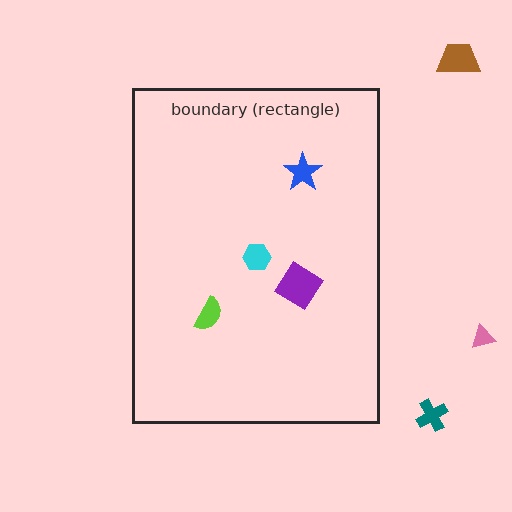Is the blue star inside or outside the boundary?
Inside.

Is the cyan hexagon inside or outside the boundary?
Inside.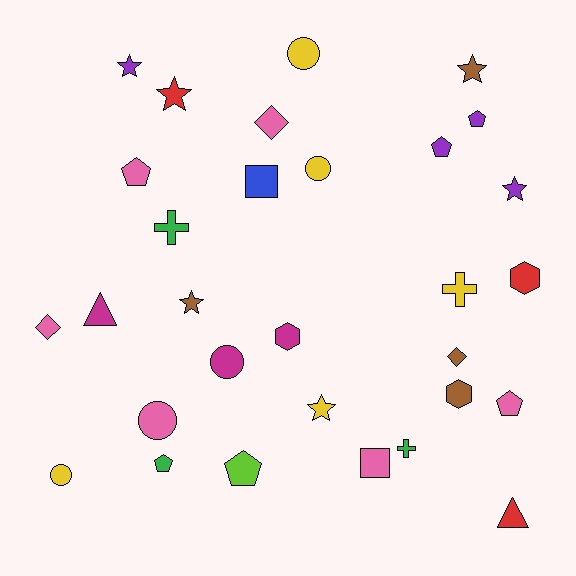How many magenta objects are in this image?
There are 3 magenta objects.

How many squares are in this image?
There are 2 squares.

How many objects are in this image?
There are 30 objects.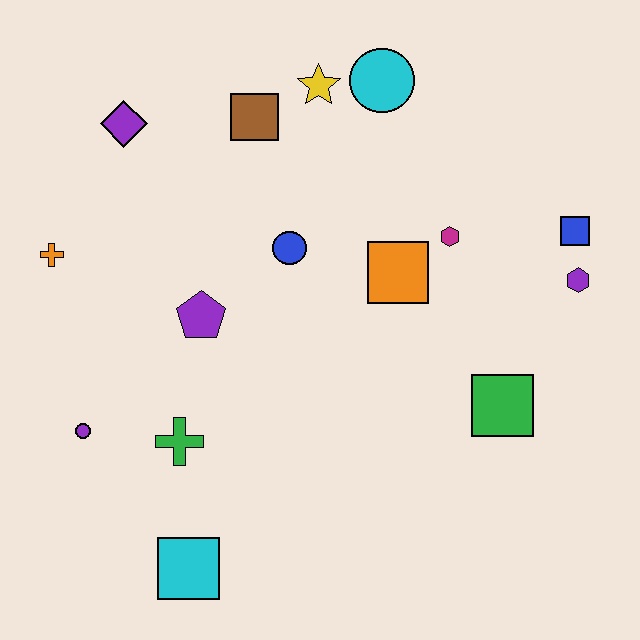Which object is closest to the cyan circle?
The yellow star is closest to the cyan circle.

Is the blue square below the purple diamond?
Yes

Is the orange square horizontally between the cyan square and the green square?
Yes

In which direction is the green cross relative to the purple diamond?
The green cross is below the purple diamond.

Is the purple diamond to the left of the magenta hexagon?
Yes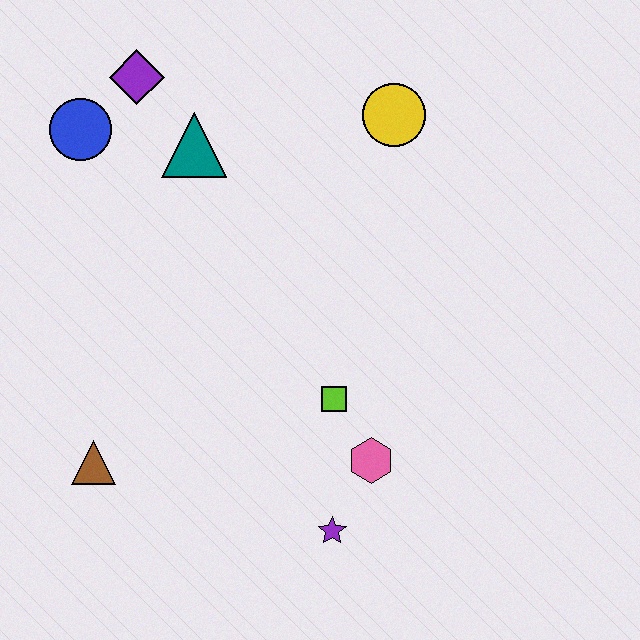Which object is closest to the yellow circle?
The teal triangle is closest to the yellow circle.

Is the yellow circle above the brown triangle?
Yes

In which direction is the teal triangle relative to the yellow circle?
The teal triangle is to the left of the yellow circle.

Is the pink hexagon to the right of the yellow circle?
No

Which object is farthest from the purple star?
The purple diamond is farthest from the purple star.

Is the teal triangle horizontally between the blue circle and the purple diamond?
No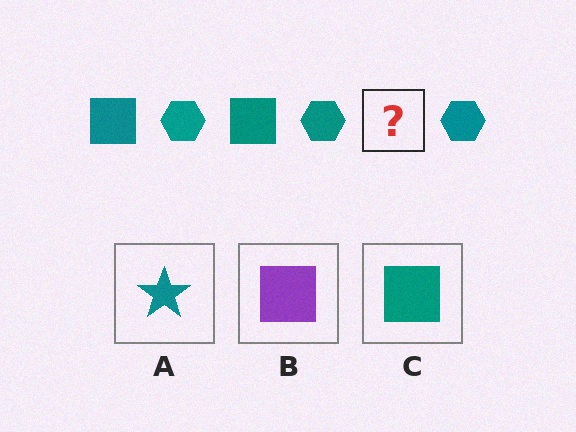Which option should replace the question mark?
Option C.